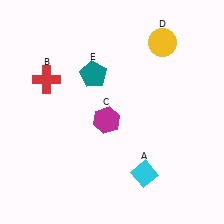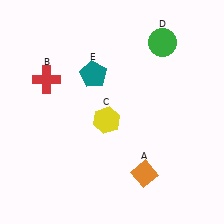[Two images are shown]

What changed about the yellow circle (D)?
In Image 1, D is yellow. In Image 2, it changed to green.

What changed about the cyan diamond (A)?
In Image 1, A is cyan. In Image 2, it changed to orange.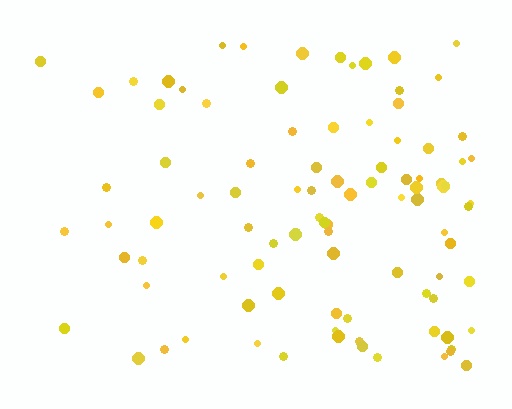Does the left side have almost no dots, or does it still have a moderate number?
Still a moderate number, just noticeably fewer than the right.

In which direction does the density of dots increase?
From left to right, with the right side densest.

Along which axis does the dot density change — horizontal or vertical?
Horizontal.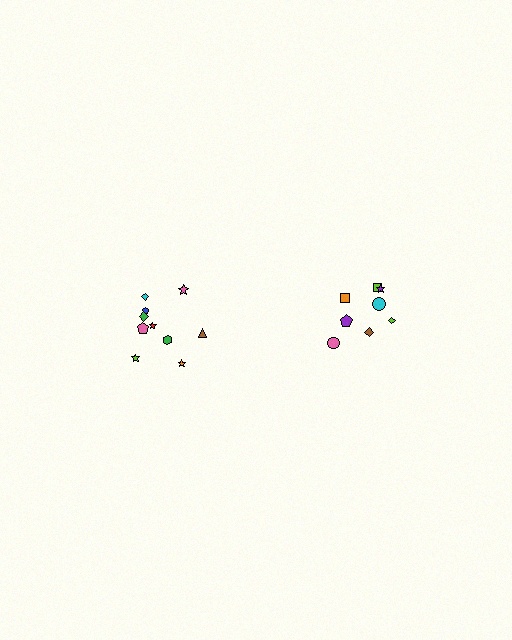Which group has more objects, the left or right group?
The left group.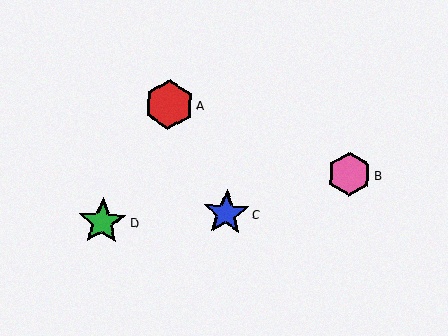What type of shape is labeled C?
Shape C is a blue star.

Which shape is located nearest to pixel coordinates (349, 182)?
The pink hexagon (labeled B) at (349, 174) is nearest to that location.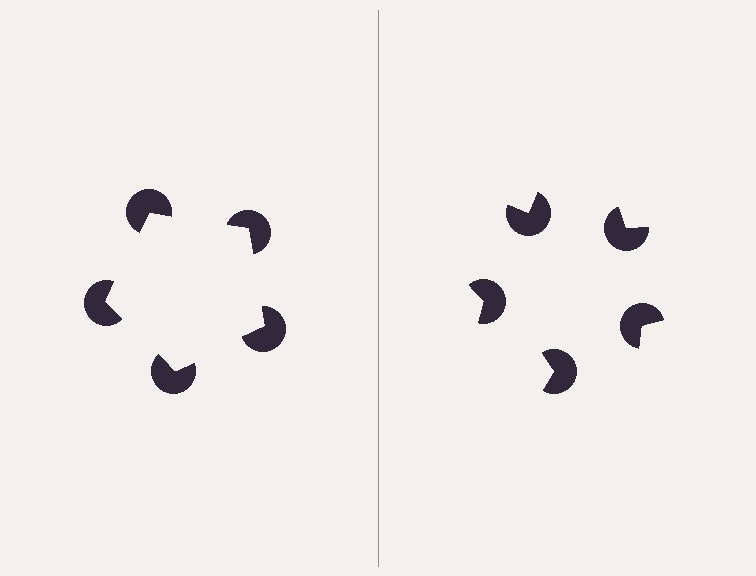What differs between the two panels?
The pac-man discs are positioned identically on both sides; only the wedge orientations differ. On the left they align to a pentagon; on the right they are misaligned.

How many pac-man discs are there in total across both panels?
10 — 5 on each side.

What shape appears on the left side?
An illusory pentagon.